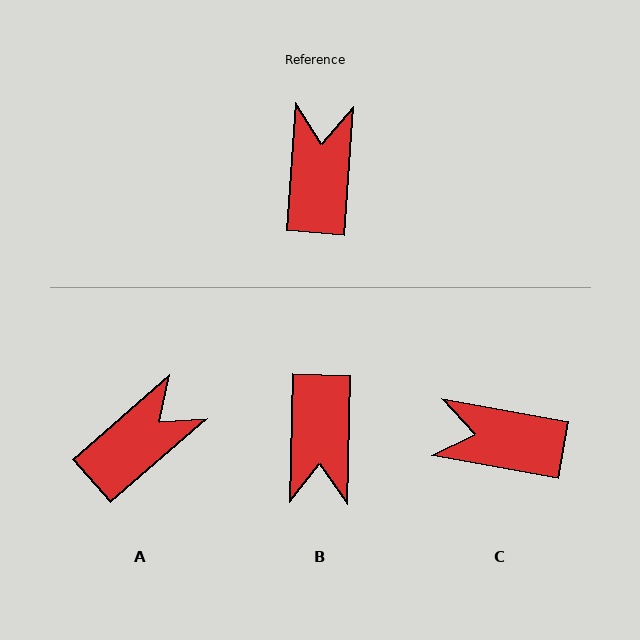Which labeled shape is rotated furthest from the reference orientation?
B, about 177 degrees away.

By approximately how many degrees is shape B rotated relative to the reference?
Approximately 177 degrees clockwise.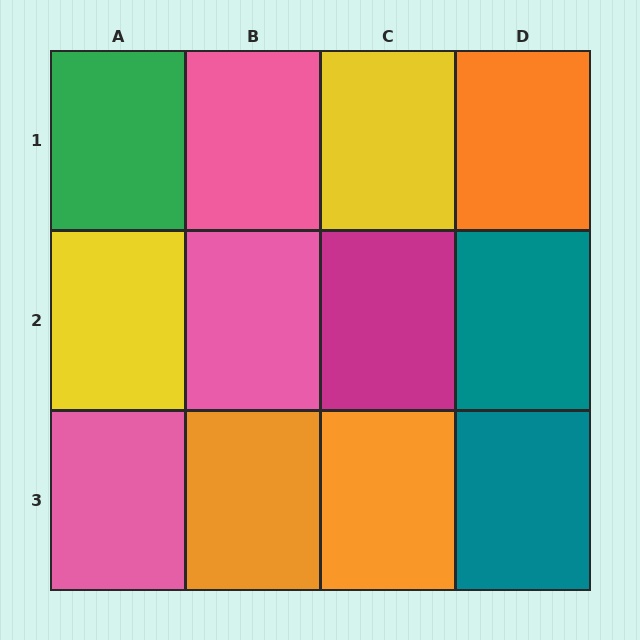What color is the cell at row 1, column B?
Pink.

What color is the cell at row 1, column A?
Green.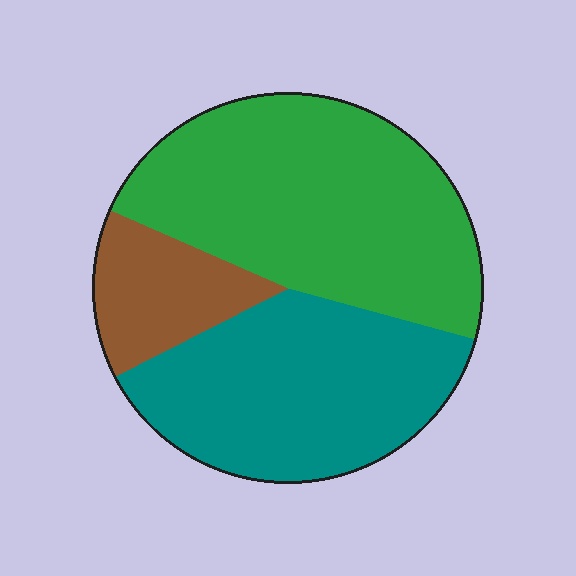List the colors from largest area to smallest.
From largest to smallest: green, teal, brown.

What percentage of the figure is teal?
Teal covers roughly 40% of the figure.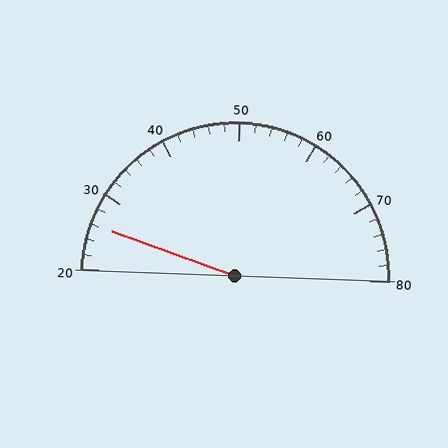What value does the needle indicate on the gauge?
The needle indicates approximately 26.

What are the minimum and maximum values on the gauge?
The gauge ranges from 20 to 80.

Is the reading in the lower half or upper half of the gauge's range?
The reading is in the lower half of the range (20 to 80).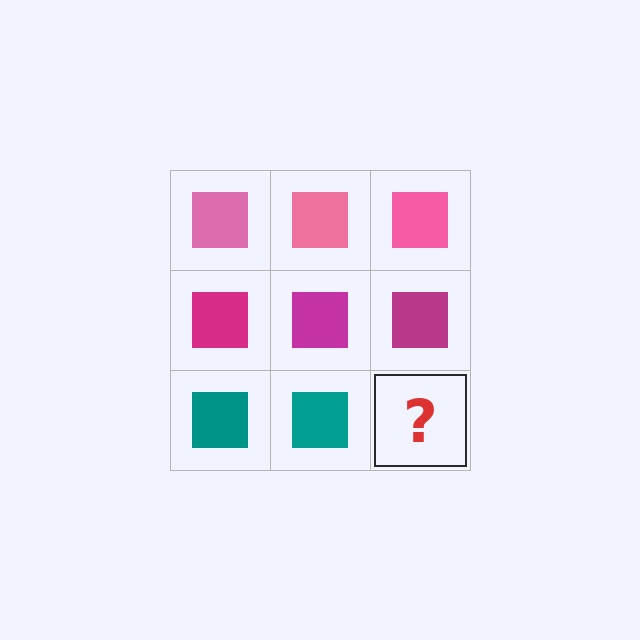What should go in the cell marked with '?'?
The missing cell should contain a teal square.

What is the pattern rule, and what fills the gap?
The rule is that each row has a consistent color. The gap should be filled with a teal square.